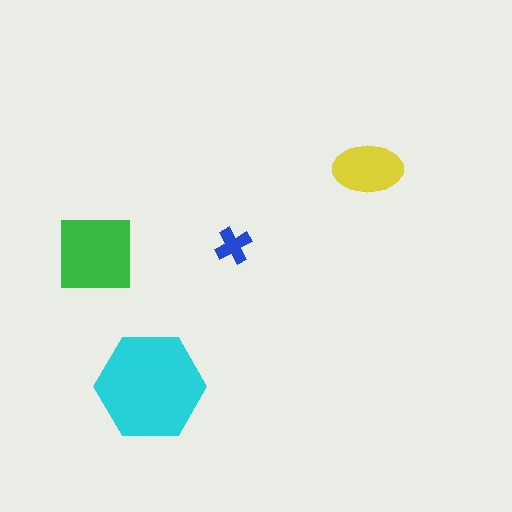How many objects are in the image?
There are 4 objects in the image.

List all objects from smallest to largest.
The blue cross, the yellow ellipse, the green square, the cyan hexagon.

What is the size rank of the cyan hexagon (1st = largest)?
1st.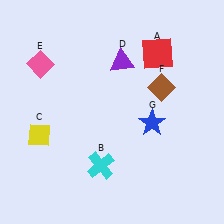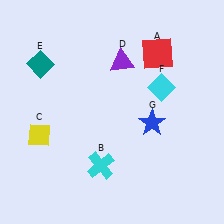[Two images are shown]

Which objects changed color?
E changed from pink to teal. F changed from brown to cyan.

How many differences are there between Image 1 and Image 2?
There are 2 differences between the two images.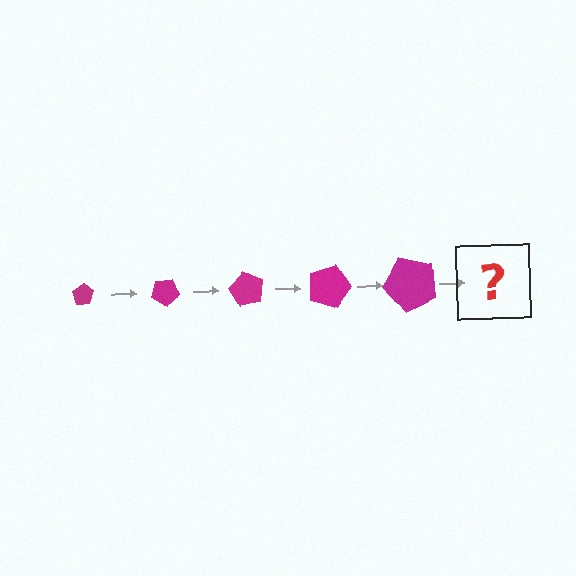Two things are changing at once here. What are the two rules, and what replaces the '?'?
The two rules are that the pentagon grows larger each step and it rotates 30 degrees each step. The '?' should be a pentagon, larger than the previous one and rotated 150 degrees from the start.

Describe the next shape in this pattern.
It should be a pentagon, larger than the previous one and rotated 150 degrees from the start.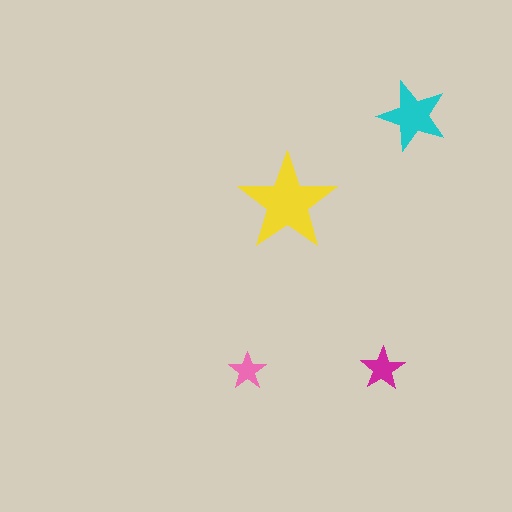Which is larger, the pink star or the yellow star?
The yellow one.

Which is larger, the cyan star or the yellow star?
The yellow one.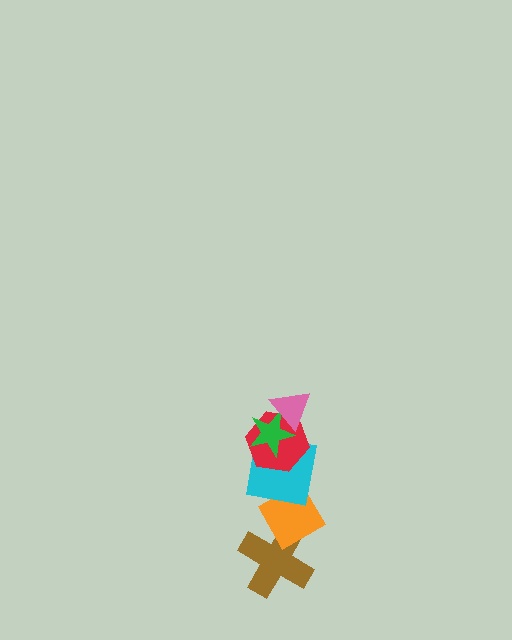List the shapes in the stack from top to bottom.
From top to bottom: the pink triangle, the green star, the red hexagon, the cyan square, the orange diamond, the brown cross.